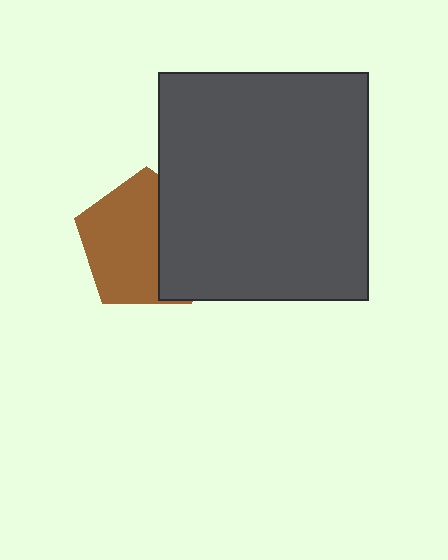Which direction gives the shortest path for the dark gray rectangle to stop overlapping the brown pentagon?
Moving right gives the shortest separation.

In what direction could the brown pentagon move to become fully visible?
The brown pentagon could move left. That would shift it out from behind the dark gray rectangle entirely.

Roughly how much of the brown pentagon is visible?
About half of it is visible (roughly 61%).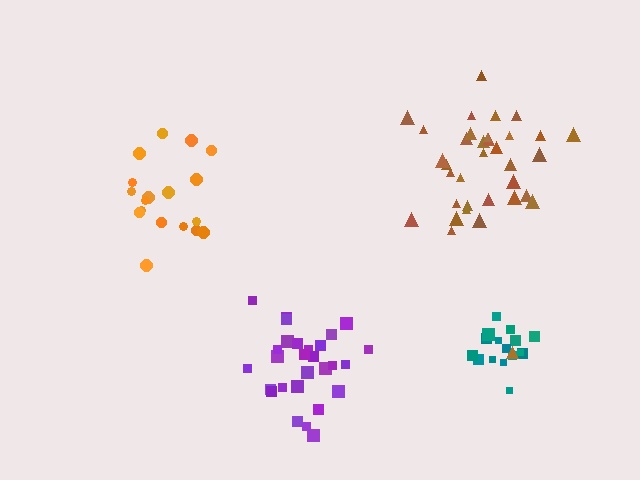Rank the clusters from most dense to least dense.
teal, purple, brown, orange.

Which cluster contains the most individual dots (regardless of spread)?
Brown (35).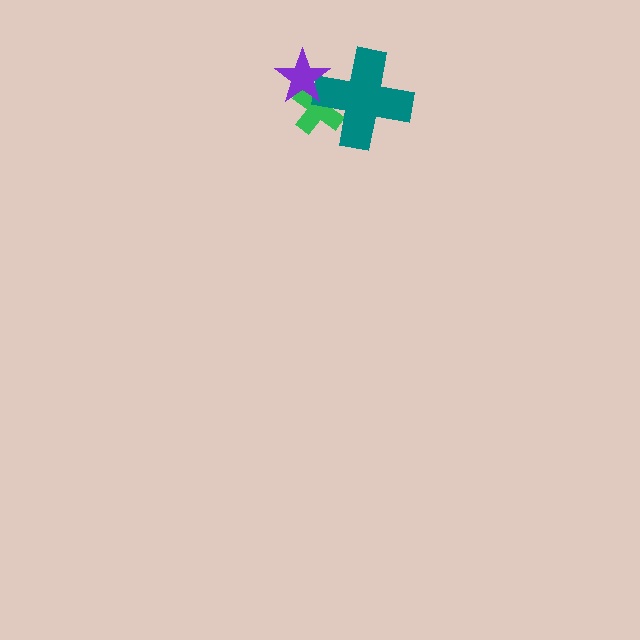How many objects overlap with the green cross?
2 objects overlap with the green cross.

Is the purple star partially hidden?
No, no other shape covers it.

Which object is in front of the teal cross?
The purple star is in front of the teal cross.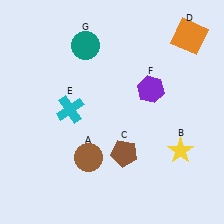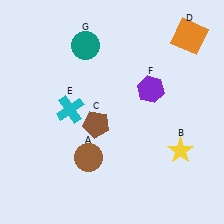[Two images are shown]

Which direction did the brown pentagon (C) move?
The brown pentagon (C) moved up.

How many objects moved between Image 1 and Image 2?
1 object moved between the two images.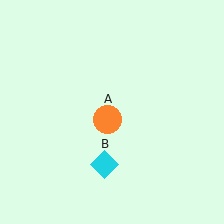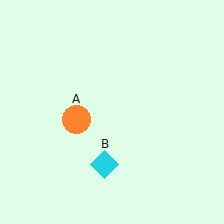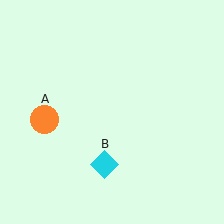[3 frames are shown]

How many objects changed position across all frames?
1 object changed position: orange circle (object A).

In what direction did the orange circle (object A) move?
The orange circle (object A) moved left.